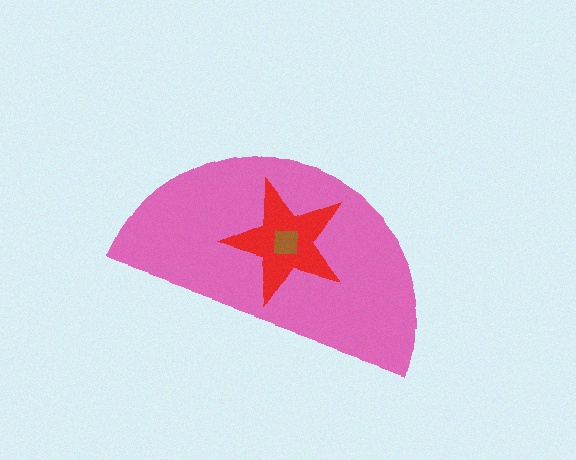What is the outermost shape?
The pink semicircle.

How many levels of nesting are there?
3.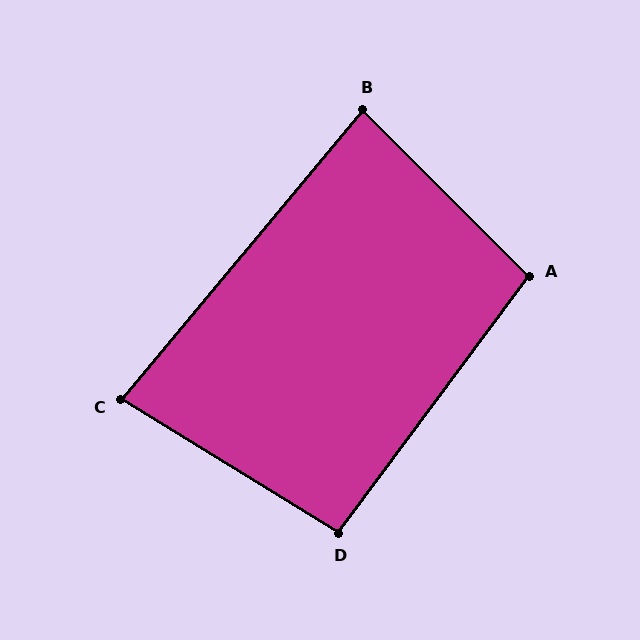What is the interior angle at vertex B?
Approximately 85 degrees (approximately right).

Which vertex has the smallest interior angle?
C, at approximately 82 degrees.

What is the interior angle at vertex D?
Approximately 95 degrees (approximately right).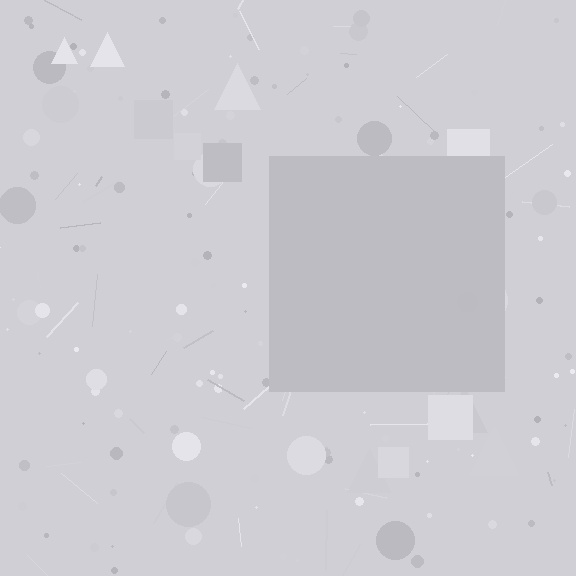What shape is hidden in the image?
A square is hidden in the image.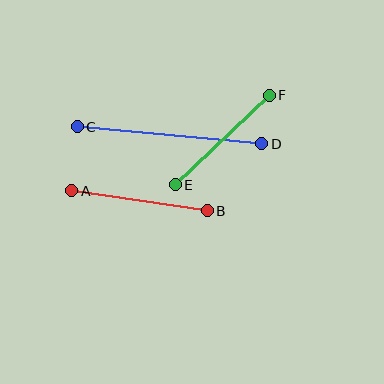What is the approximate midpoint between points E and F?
The midpoint is at approximately (222, 140) pixels.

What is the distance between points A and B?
The distance is approximately 137 pixels.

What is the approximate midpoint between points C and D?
The midpoint is at approximately (169, 135) pixels.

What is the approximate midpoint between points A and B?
The midpoint is at approximately (140, 201) pixels.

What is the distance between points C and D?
The distance is approximately 185 pixels.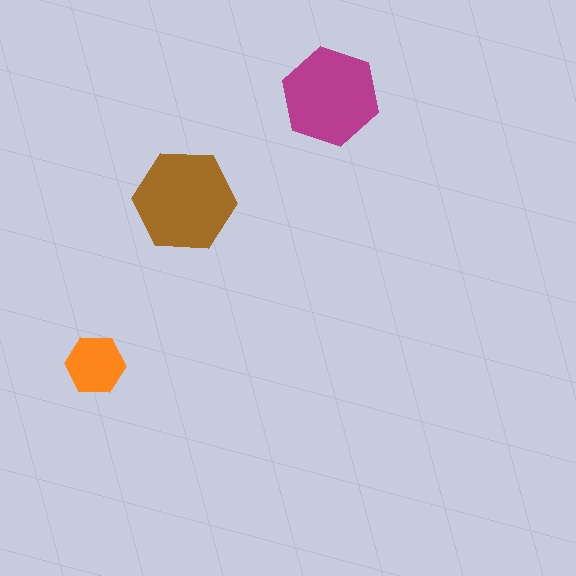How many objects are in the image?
There are 3 objects in the image.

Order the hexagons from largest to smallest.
the brown one, the magenta one, the orange one.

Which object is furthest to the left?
The orange hexagon is leftmost.